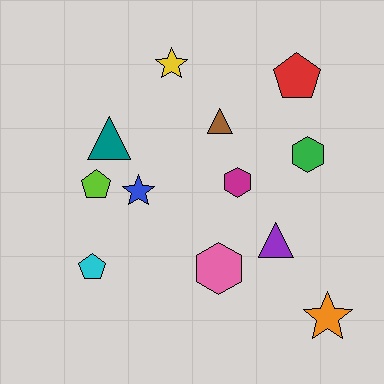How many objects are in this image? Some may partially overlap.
There are 12 objects.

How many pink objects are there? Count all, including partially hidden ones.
There is 1 pink object.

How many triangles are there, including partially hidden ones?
There are 3 triangles.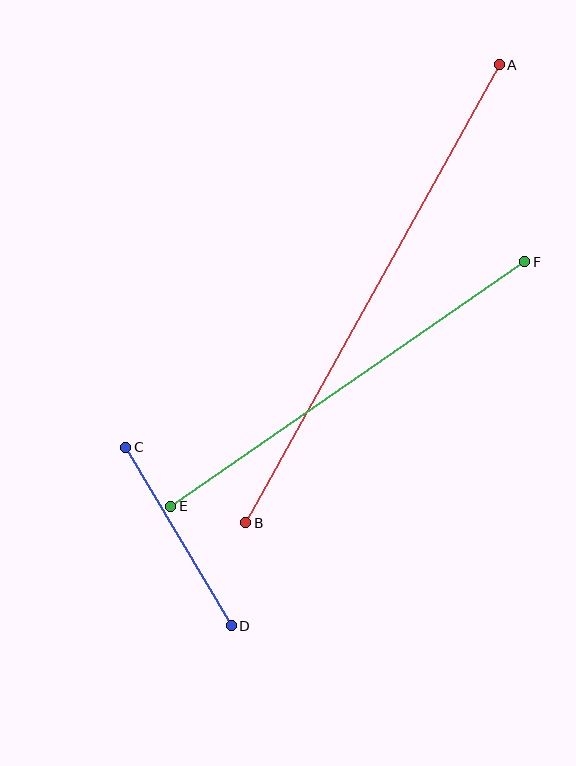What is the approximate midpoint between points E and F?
The midpoint is at approximately (348, 384) pixels.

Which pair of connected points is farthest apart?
Points A and B are farthest apart.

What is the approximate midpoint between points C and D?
The midpoint is at approximately (178, 536) pixels.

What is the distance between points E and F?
The distance is approximately 430 pixels.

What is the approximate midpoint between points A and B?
The midpoint is at approximately (372, 294) pixels.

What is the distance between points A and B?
The distance is approximately 523 pixels.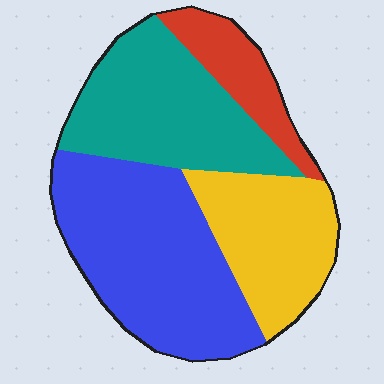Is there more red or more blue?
Blue.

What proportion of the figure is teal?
Teal takes up between a quarter and a half of the figure.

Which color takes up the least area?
Red, at roughly 10%.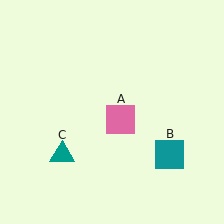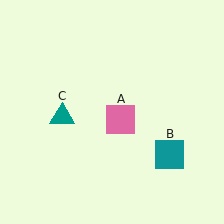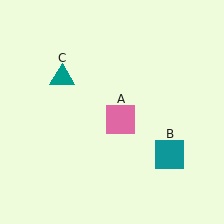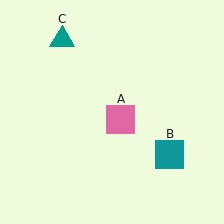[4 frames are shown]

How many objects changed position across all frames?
1 object changed position: teal triangle (object C).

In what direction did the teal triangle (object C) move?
The teal triangle (object C) moved up.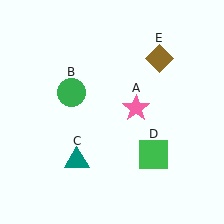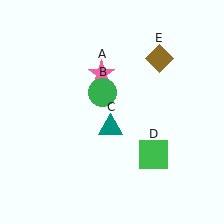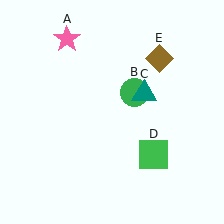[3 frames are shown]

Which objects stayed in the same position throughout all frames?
Green square (object D) and brown diamond (object E) remained stationary.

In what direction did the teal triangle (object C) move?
The teal triangle (object C) moved up and to the right.